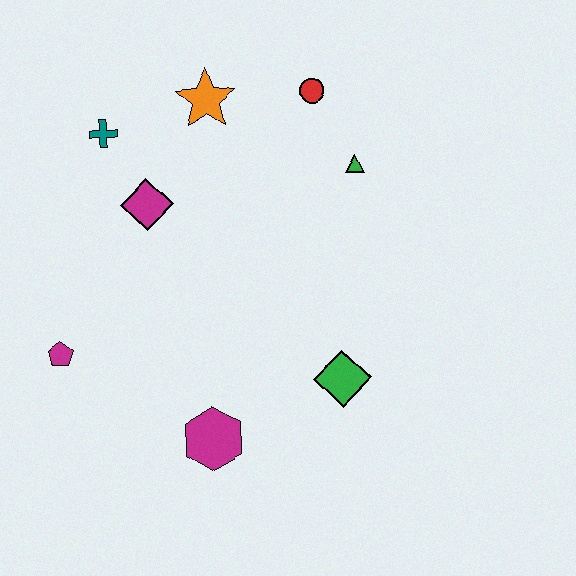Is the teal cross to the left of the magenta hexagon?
Yes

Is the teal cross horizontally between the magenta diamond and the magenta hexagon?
No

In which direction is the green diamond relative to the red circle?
The green diamond is below the red circle.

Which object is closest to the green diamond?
The magenta hexagon is closest to the green diamond.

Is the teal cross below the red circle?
Yes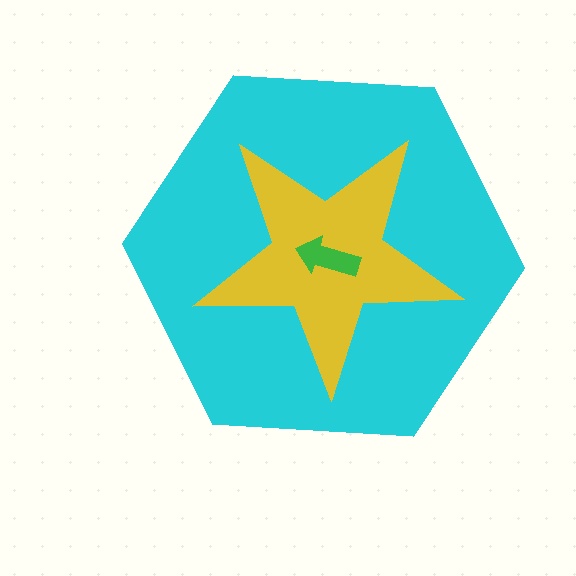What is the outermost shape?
The cyan hexagon.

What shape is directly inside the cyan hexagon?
The yellow star.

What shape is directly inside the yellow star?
The green arrow.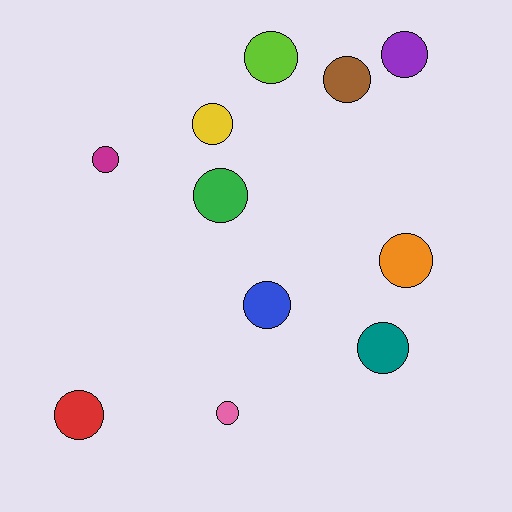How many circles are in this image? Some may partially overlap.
There are 11 circles.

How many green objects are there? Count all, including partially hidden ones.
There is 1 green object.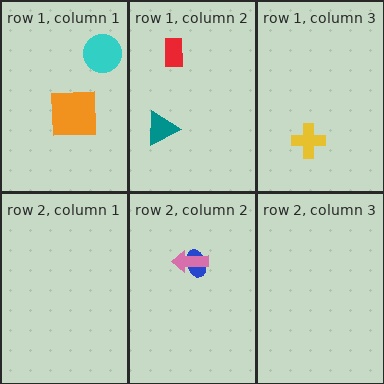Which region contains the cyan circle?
The row 1, column 1 region.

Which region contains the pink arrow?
The row 2, column 2 region.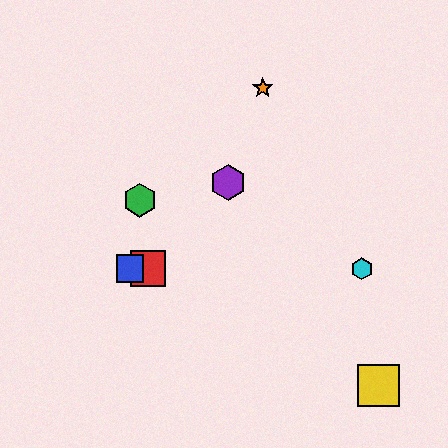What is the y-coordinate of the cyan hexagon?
The cyan hexagon is at y≈269.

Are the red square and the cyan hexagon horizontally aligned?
Yes, both are at y≈269.